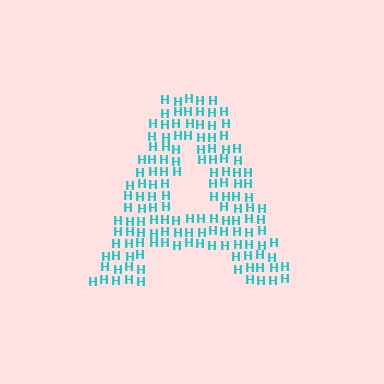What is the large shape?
The large shape is the letter A.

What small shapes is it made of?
It is made of small letter H's.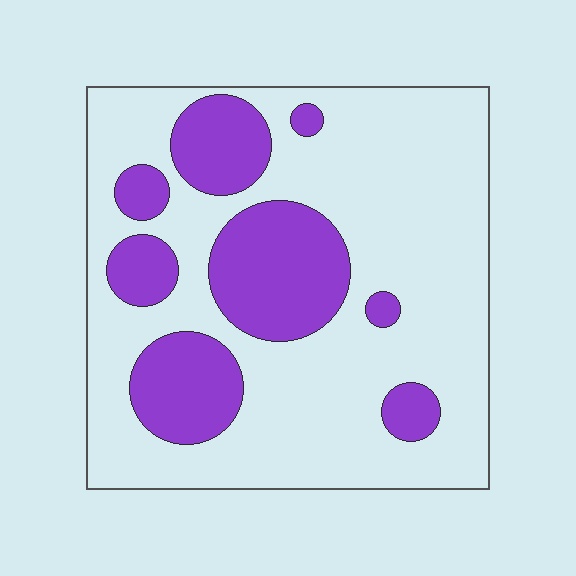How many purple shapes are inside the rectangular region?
8.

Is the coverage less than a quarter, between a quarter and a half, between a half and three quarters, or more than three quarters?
Between a quarter and a half.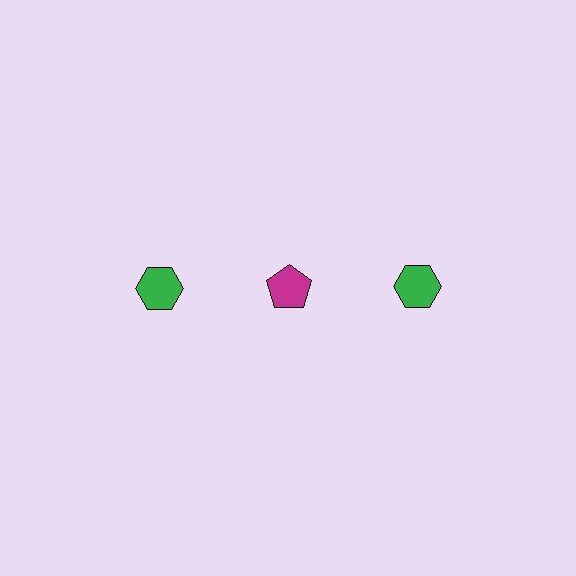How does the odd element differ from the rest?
It differs in both color (magenta instead of green) and shape (pentagon instead of hexagon).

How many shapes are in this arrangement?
There are 3 shapes arranged in a grid pattern.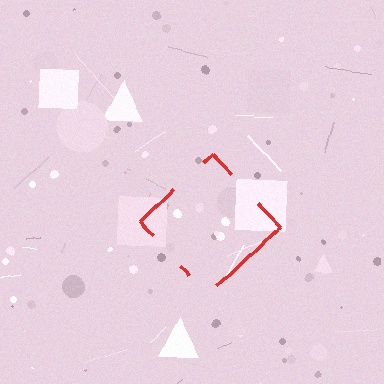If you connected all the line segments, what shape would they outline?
They would outline a diamond.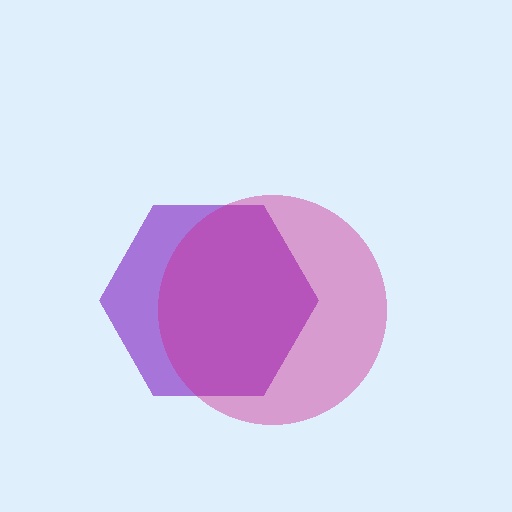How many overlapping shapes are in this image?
There are 2 overlapping shapes in the image.